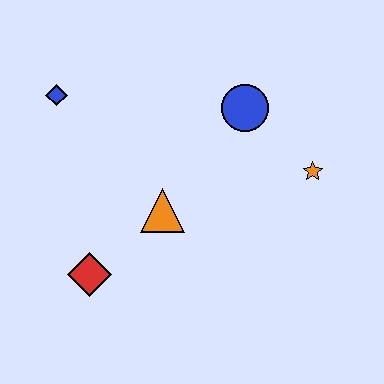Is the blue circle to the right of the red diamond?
Yes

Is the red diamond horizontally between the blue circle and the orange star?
No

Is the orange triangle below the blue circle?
Yes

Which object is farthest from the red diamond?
The orange star is farthest from the red diamond.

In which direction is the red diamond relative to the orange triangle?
The red diamond is to the left of the orange triangle.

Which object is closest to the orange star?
The blue circle is closest to the orange star.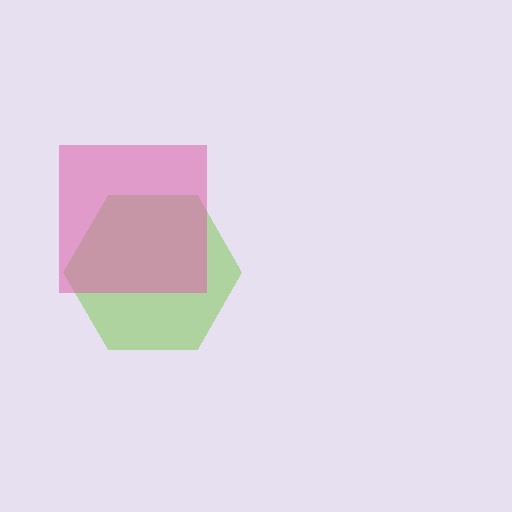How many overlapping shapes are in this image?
There are 2 overlapping shapes in the image.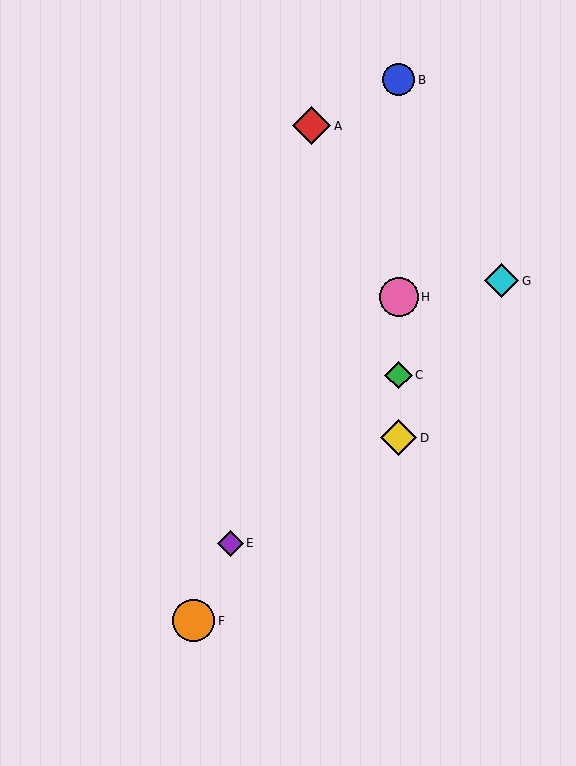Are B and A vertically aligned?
No, B is at x≈399 and A is at x≈312.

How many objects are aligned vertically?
4 objects (B, C, D, H) are aligned vertically.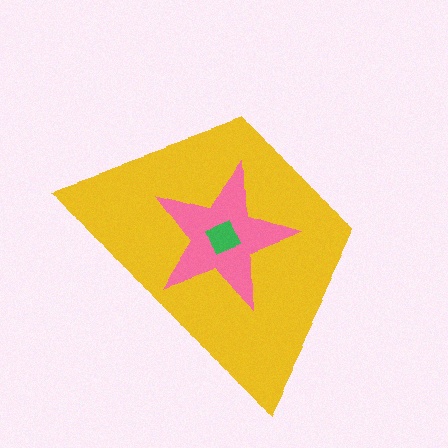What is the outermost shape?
The yellow trapezoid.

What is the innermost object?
The green square.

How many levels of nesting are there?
3.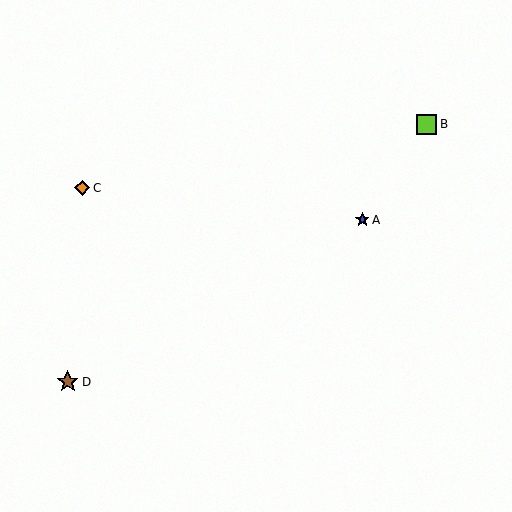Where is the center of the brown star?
The center of the brown star is at (68, 382).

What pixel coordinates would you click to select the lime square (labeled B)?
Click at (427, 124) to select the lime square B.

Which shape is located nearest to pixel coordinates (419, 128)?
The lime square (labeled B) at (427, 124) is nearest to that location.